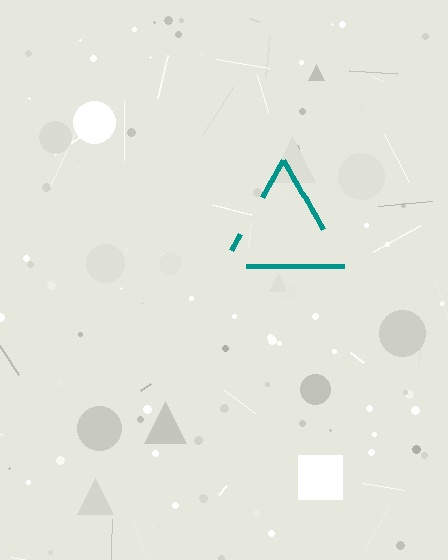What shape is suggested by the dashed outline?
The dashed outline suggests a triangle.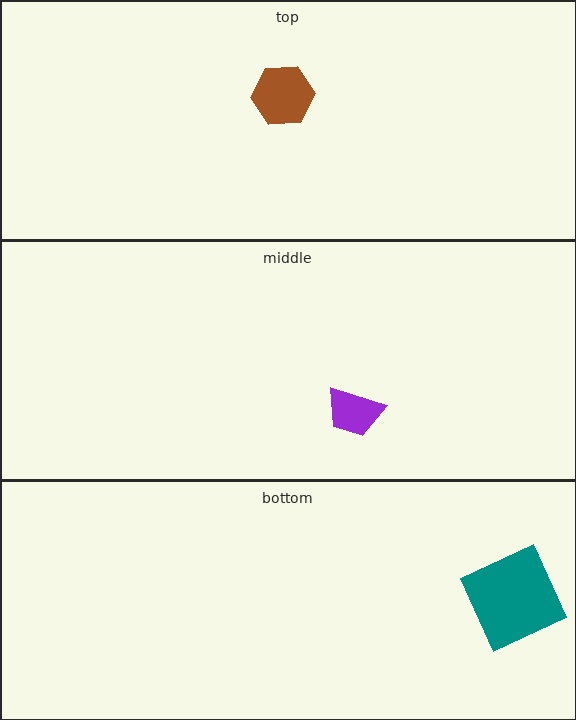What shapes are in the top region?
The brown hexagon.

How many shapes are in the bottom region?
1.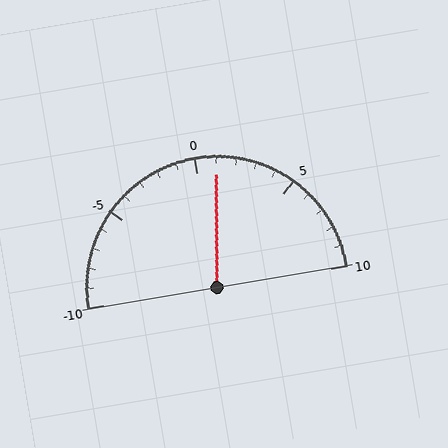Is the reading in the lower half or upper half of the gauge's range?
The reading is in the upper half of the range (-10 to 10).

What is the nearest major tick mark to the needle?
The nearest major tick mark is 0.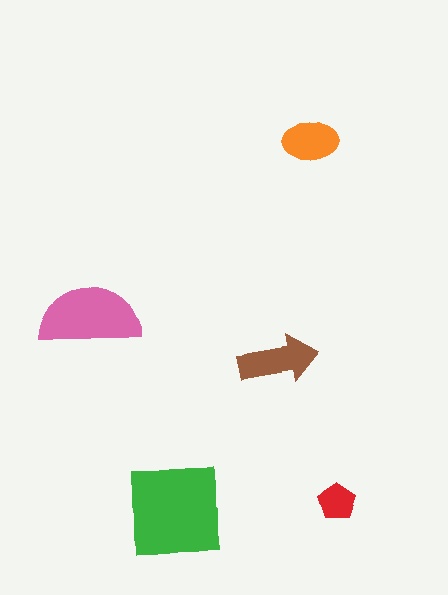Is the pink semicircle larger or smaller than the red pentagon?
Larger.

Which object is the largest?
The green square.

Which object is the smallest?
The red pentagon.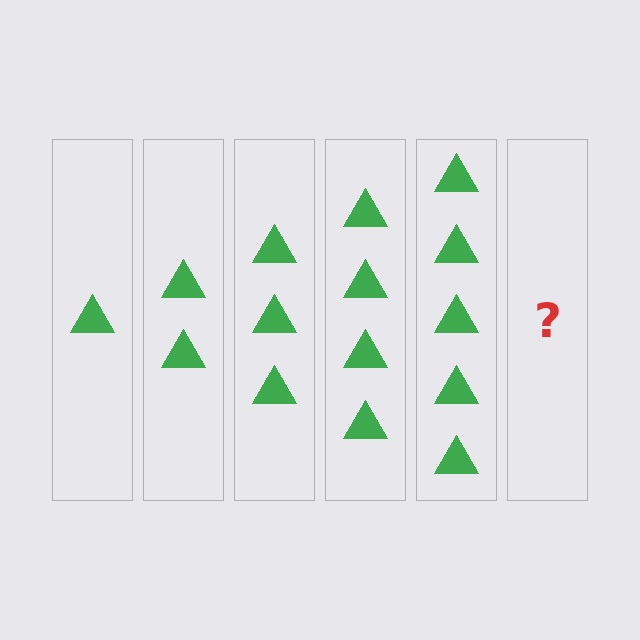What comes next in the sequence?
The next element should be 6 triangles.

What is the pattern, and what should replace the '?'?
The pattern is that each step adds one more triangle. The '?' should be 6 triangles.